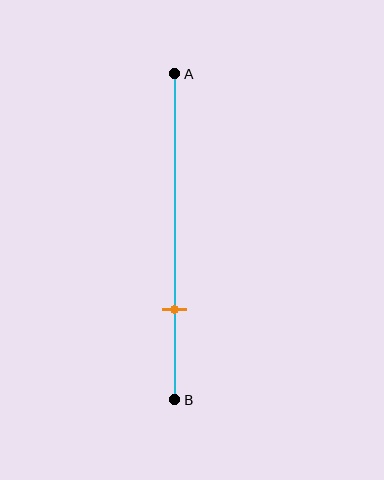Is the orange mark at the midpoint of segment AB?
No, the mark is at about 70% from A, not at the 50% midpoint.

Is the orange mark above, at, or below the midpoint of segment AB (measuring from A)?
The orange mark is below the midpoint of segment AB.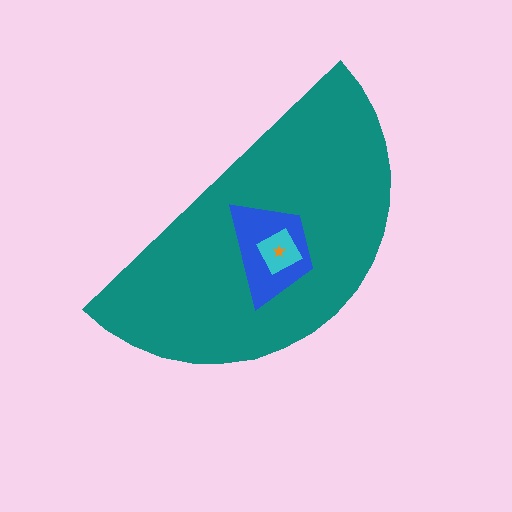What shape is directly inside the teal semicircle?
The blue trapezoid.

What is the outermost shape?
The teal semicircle.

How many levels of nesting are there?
4.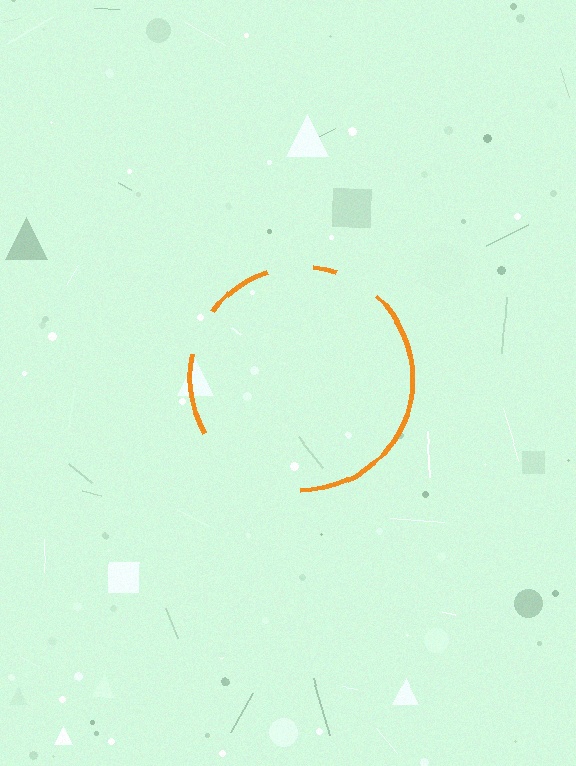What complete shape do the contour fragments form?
The contour fragments form a circle.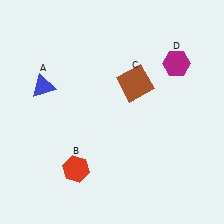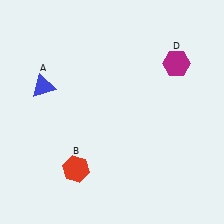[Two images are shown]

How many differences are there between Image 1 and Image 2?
There is 1 difference between the two images.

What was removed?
The brown square (C) was removed in Image 2.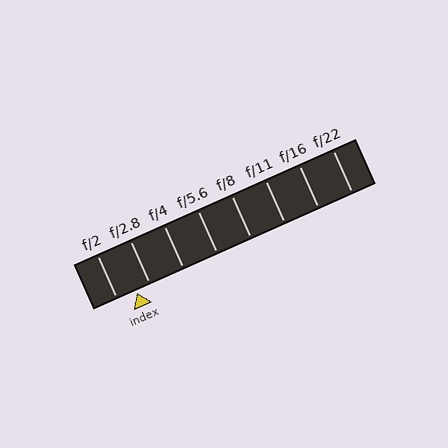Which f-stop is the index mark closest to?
The index mark is closest to f/2.8.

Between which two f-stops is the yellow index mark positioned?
The index mark is between f/2 and f/2.8.